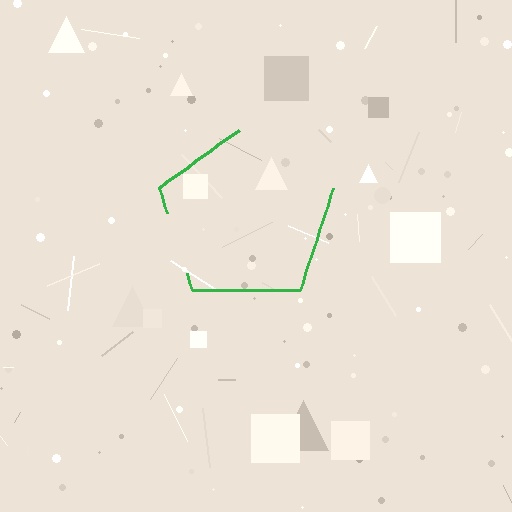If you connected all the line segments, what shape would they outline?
They would outline a pentagon.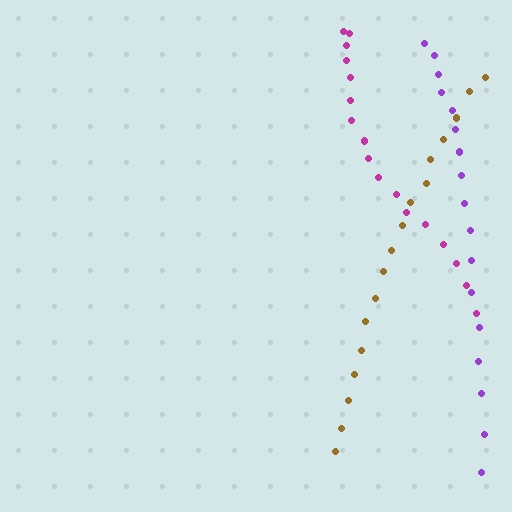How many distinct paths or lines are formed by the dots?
There are 3 distinct paths.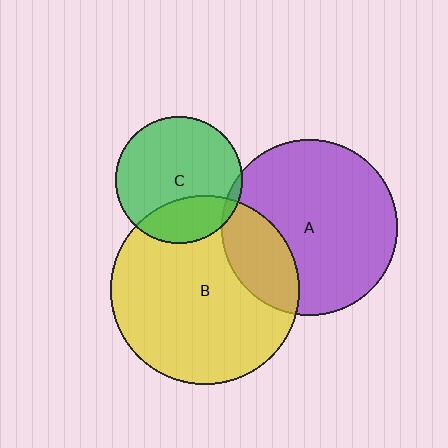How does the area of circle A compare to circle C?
Approximately 1.9 times.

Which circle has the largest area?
Circle B (yellow).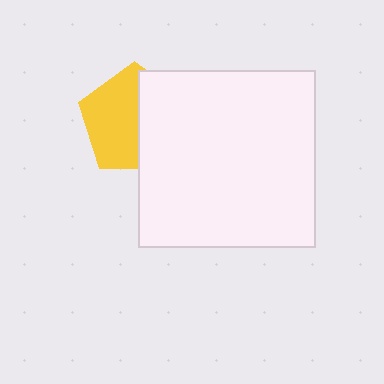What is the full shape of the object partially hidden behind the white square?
The partially hidden object is a yellow pentagon.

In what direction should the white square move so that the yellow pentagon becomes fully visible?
The white square should move right. That is the shortest direction to clear the overlap and leave the yellow pentagon fully visible.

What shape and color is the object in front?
The object in front is a white square.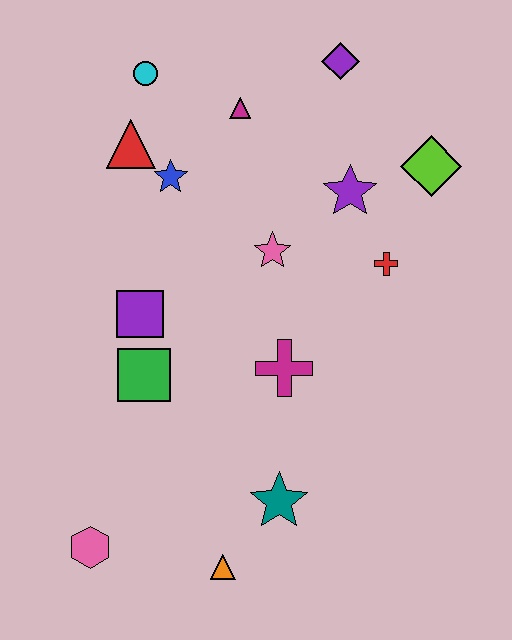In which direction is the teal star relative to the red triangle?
The teal star is below the red triangle.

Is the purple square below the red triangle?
Yes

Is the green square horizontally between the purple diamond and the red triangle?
Yes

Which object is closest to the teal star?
The orange triangle is closest to the teal star.